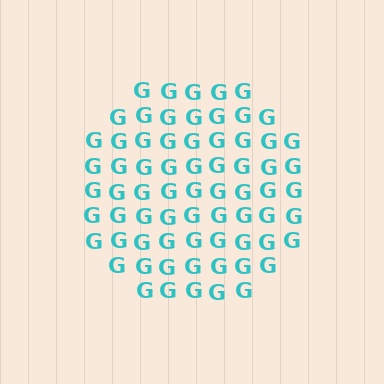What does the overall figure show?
The overall figure shows a circle.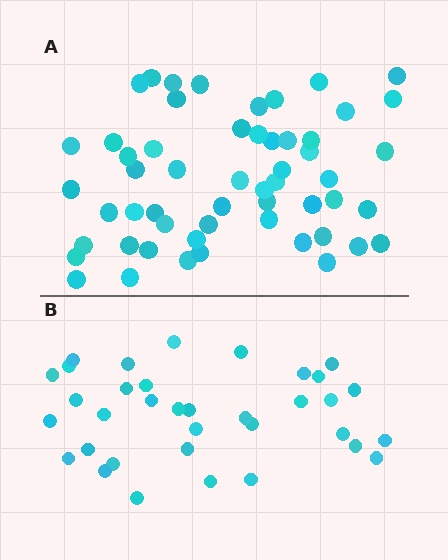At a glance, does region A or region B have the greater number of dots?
Region A (the top region) has more dots.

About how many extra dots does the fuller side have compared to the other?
Region A has approximately 20 more dots than region B.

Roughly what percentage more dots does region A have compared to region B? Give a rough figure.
About 55% more.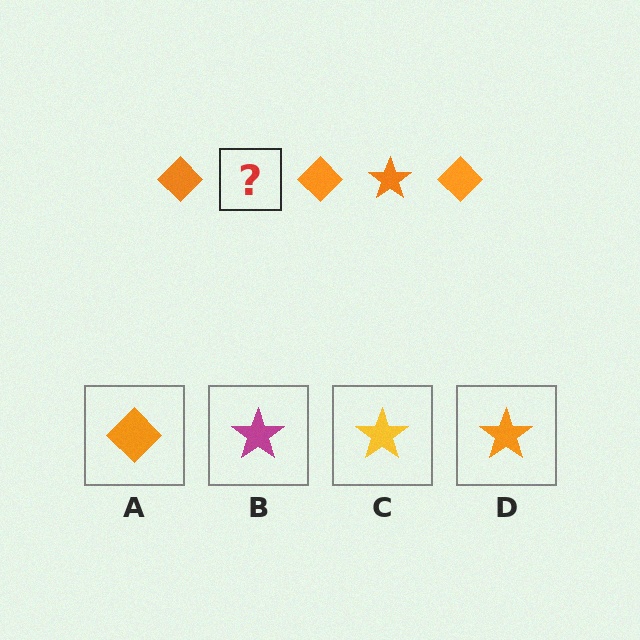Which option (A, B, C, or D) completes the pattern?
D.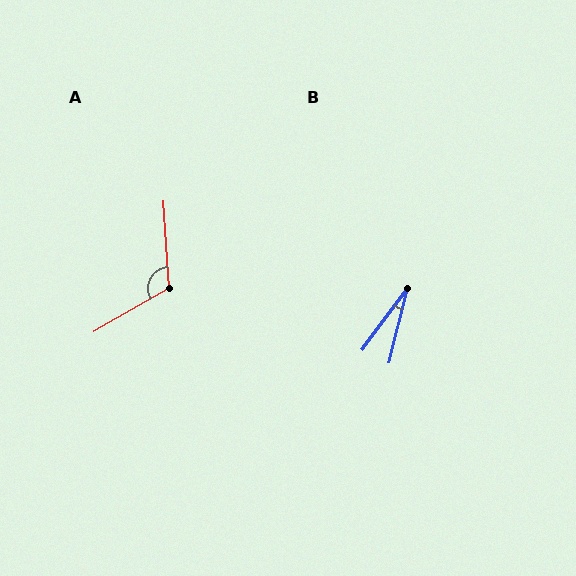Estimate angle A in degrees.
Approximately 117 degrees.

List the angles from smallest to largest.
B (22°), A (117°).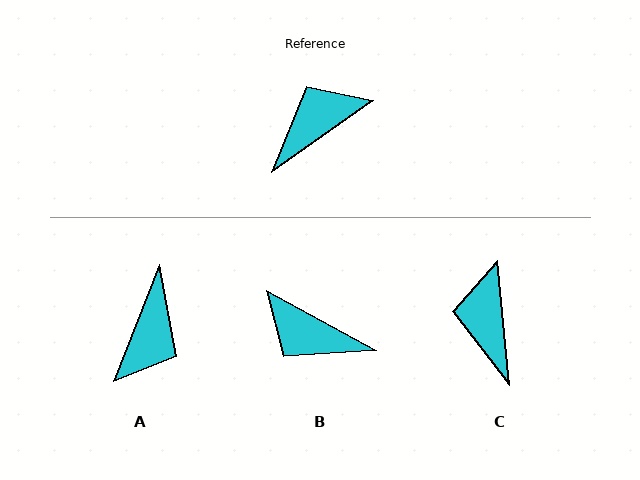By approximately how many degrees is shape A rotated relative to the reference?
Approximately 147 degrees clockwise.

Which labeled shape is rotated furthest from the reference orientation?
A, about 147 degrees away.